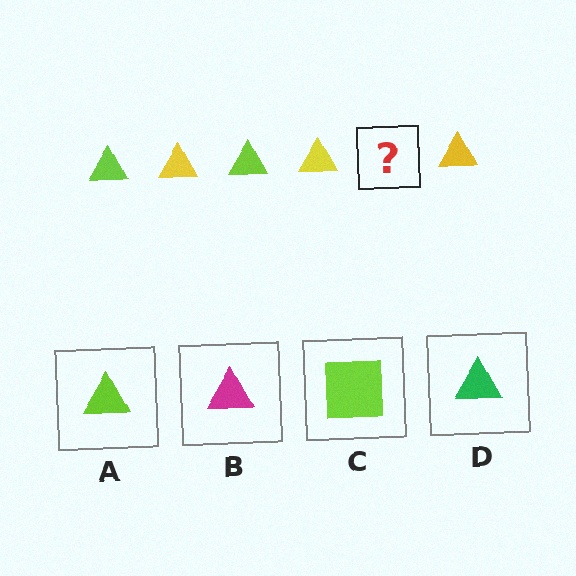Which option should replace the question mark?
Option A.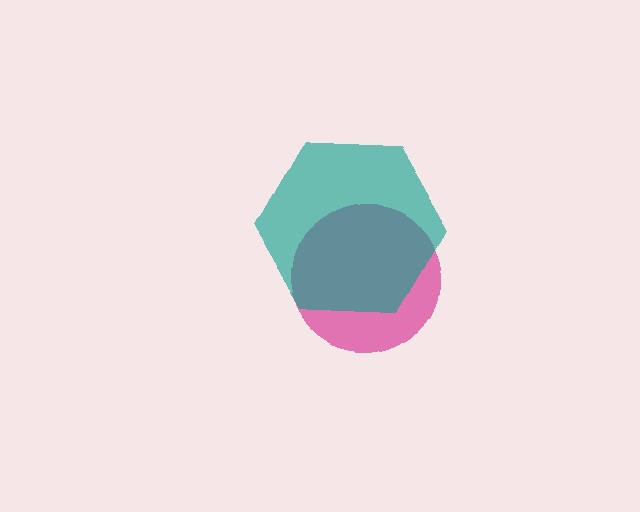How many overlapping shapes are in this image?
There are 2 overlapping shapes in the image.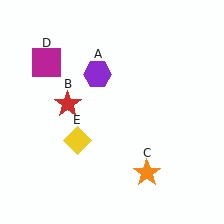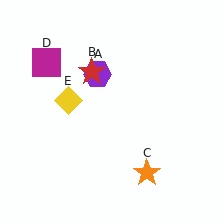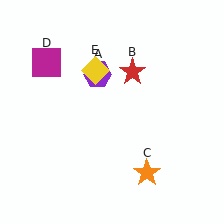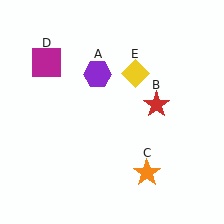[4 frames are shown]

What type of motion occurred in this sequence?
The red star (object B), yellow diamond (object E) rotated clockwise around the center of the scene.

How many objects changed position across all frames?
2 objects changed position: red star (object B), yellow diamond (object E).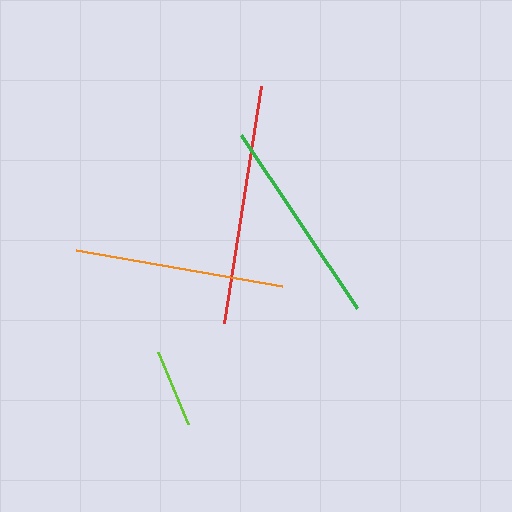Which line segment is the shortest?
The lime line is the shortest at approximately 78 pixels.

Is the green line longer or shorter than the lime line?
The green line is longer than the lime line.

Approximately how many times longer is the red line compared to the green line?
The red line is approximately 1.2 times the length of the green line.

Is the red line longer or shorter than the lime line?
The red line is longer than the lime line.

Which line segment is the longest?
The red line is the longest at approximately 240 pixels.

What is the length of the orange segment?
The orange segment is approximately 208 pixels long.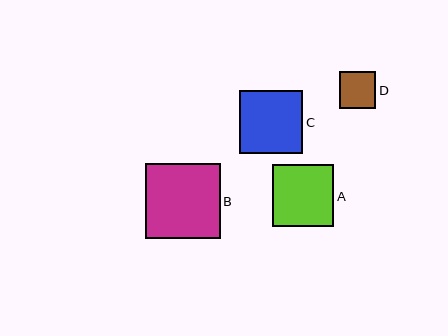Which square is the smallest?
Square D is the smallest with a size of approximately 37 pixels.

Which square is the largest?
Square B is the largest with a size of approximately 75 pixels.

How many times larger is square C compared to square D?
Square C is approximately 1.7 times the size of square D.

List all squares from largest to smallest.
From largest to smallest: B, C, A, D.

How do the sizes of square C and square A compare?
Square C and square A are approximately the same size.